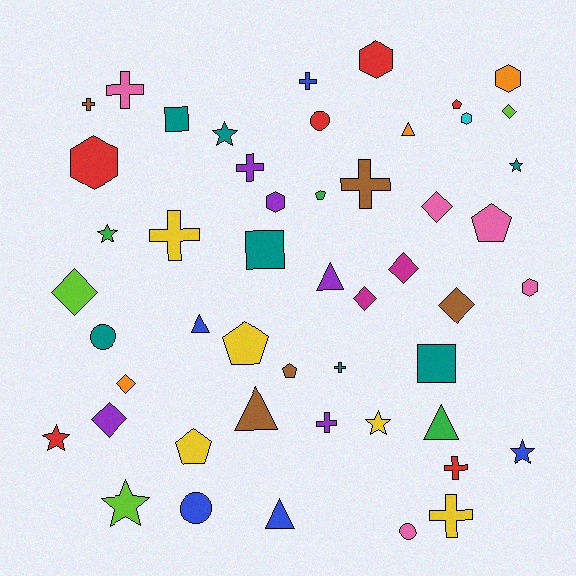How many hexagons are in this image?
There are 6 hexagons.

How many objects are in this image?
There are 50 objects.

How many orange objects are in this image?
There are 3 orange objects.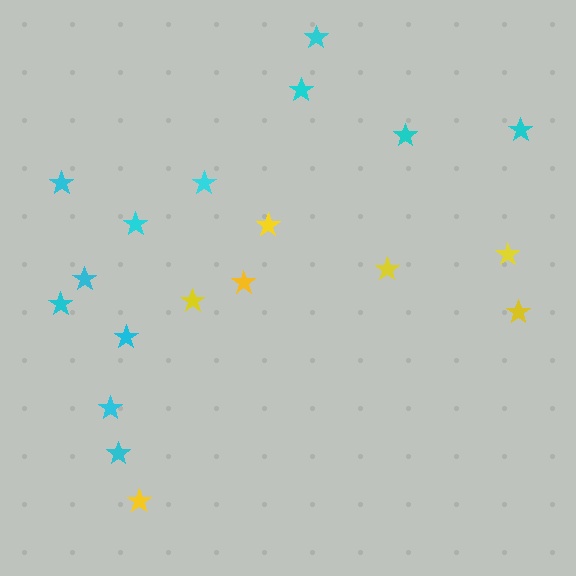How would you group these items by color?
There are 2 groups: one group of cyan stars (12) and one group of yellow stars (7).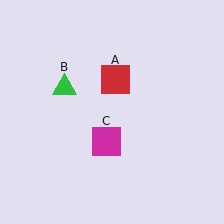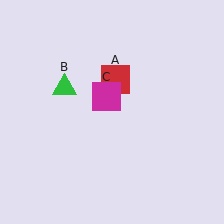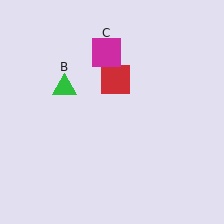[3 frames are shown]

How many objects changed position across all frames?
1 object changed position: magenta square (object C).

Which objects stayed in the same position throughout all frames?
Red square (object A) and green triangle (object B) remained stationary.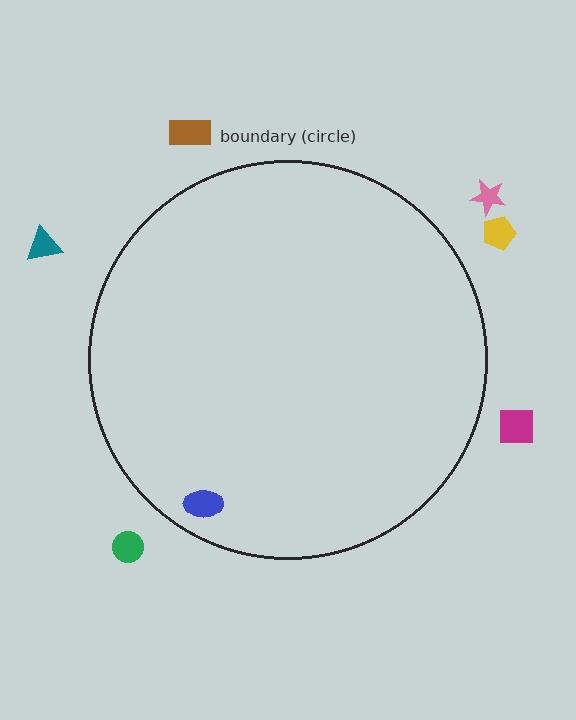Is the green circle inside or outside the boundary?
Outside.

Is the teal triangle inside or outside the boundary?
Outside.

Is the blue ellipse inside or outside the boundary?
Inside.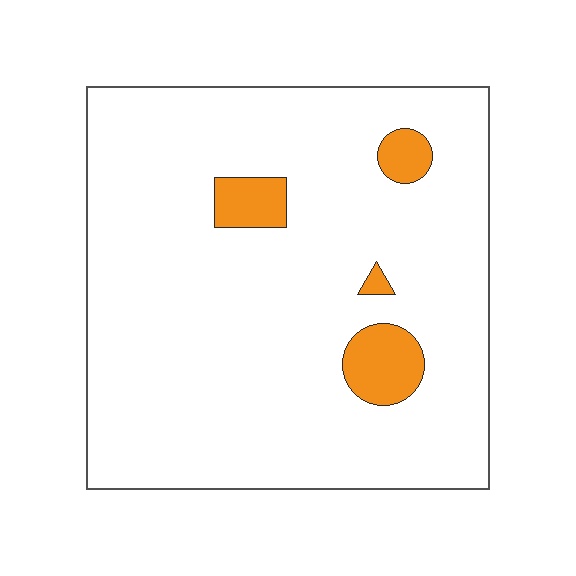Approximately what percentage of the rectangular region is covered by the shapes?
Approximately 10%.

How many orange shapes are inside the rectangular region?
4.